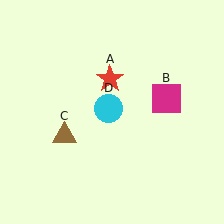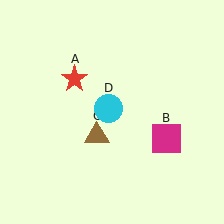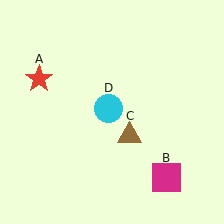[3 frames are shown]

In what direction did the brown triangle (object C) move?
The brown triangle (object C) moved right.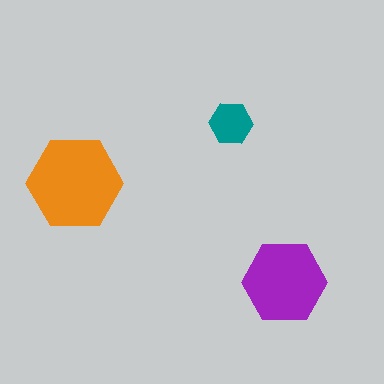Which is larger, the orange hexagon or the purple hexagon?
The orange one.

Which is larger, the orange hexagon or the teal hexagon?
The orange one.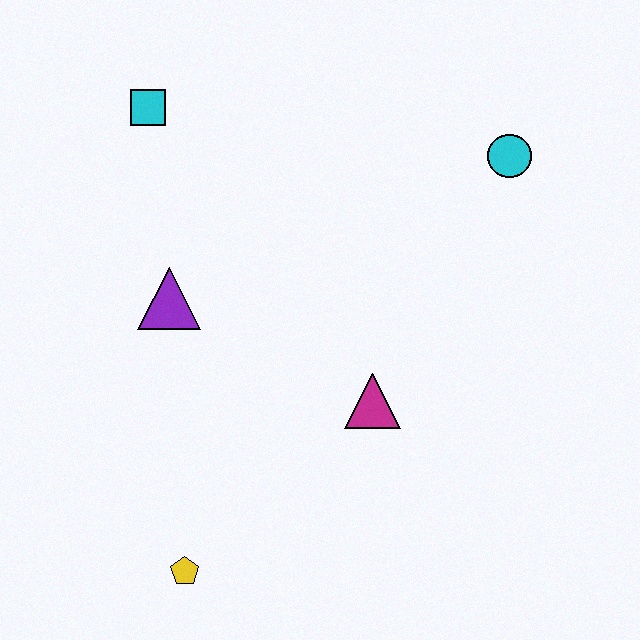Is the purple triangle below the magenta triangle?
No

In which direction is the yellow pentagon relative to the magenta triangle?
The yellow pentagon is to the left of the magenta triangle.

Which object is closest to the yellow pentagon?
The magenta triangle is closest to the yellow pentagon.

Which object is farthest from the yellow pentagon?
The cyan circle is farthest from the yellow pentagon.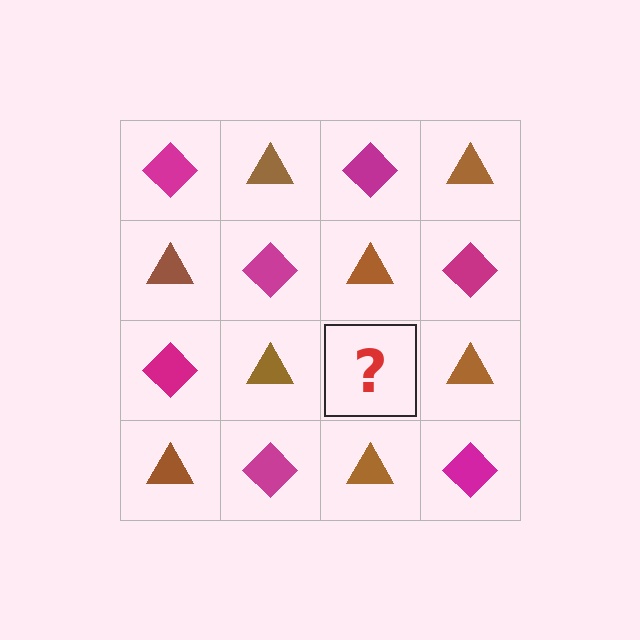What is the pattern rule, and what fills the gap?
The rule is that it alternates magenta diamond and brown triangle in a checkerboard pattern. The gap should be filled with a magenta diamond.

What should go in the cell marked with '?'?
The missing cell should contain a magenta diamond.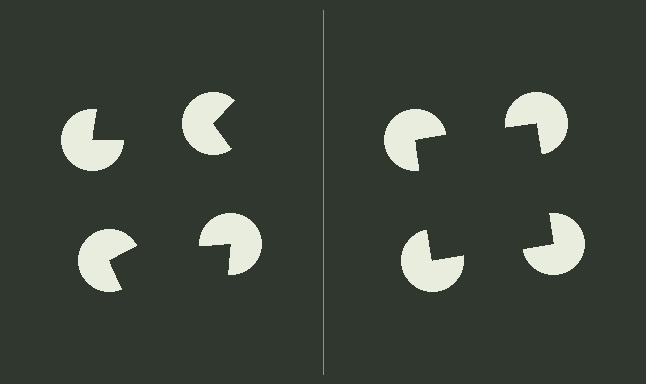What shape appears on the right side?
An illusory square.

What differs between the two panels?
The pac-man discs are positioned identically on both sides; only the wedge orientations differ. On the right they align to a square; on the left they are misaligned.